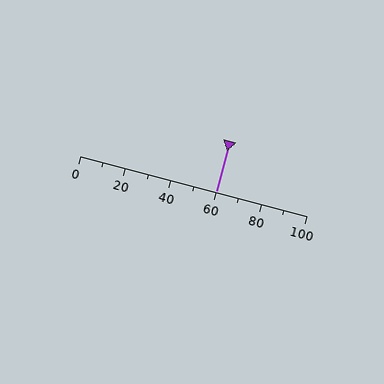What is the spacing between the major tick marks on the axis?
The major ticks are spaced 20 apart.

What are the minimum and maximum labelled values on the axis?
The axis runs from 0 to 100.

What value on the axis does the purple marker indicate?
The marker indicates approximately 60.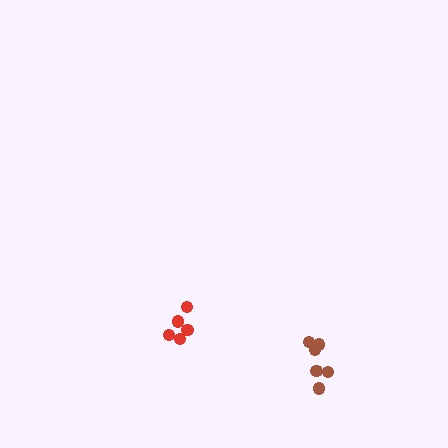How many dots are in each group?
Group 1: 6 dots, Group 2: 5 dots (11 total).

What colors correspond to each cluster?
The clusters are colored: brown, red.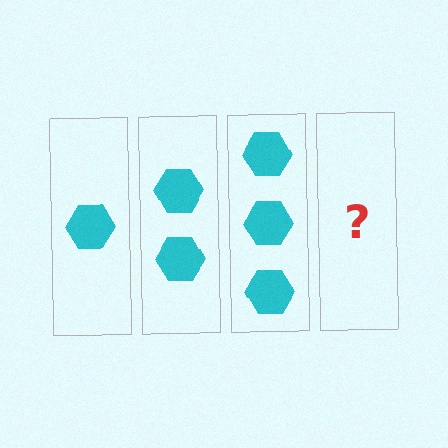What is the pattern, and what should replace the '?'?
The pattern is that each step adds one more hexagon. The '?' should be 4 hexagons.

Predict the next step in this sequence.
The next step is 4 hexagons.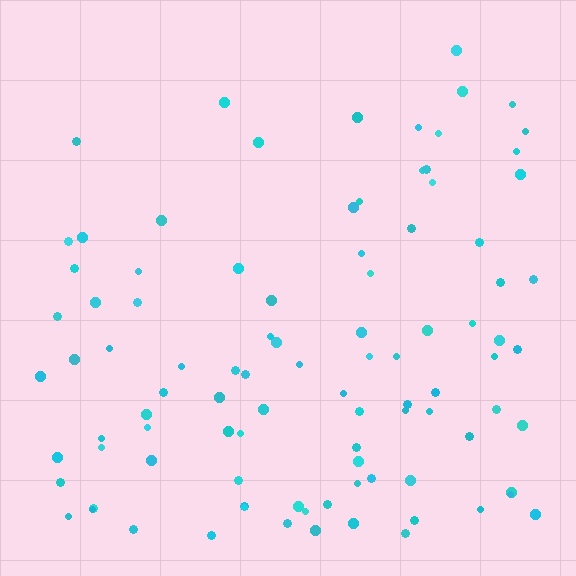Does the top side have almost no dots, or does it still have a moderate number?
Still a moderate number, just noticeably fewer than the bottom.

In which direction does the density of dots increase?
From top to bottom, with the bottom side densest.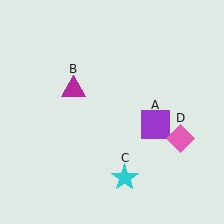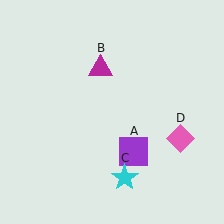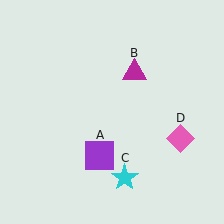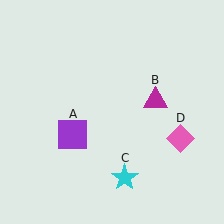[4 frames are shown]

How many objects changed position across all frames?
2 objects changed position: purple square (object A), magenta triangle (object B).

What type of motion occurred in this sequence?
The purple square (object A), magenta triangle (object B) rotated clockwise around the center of the scene.